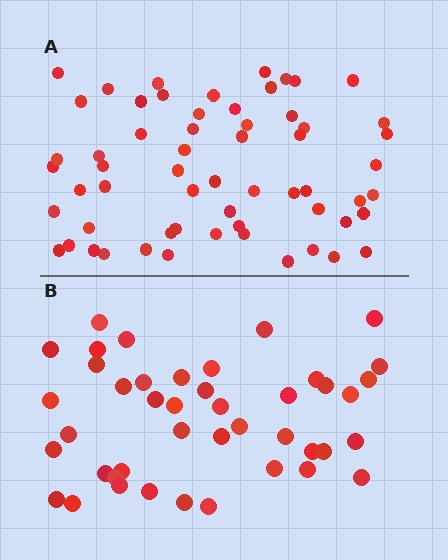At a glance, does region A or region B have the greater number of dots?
Region A (the top region) has more dots.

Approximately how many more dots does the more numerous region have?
Region A has approximately 15 more dots than region B.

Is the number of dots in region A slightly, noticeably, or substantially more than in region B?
Region A has noticeably more, but not dramatically so. The ratio is roughly 1.4 to 1.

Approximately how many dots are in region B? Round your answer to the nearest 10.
About 40 dots. (The exact count is 43, which rounds to 40.)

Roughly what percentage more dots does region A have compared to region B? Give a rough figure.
About 40% more.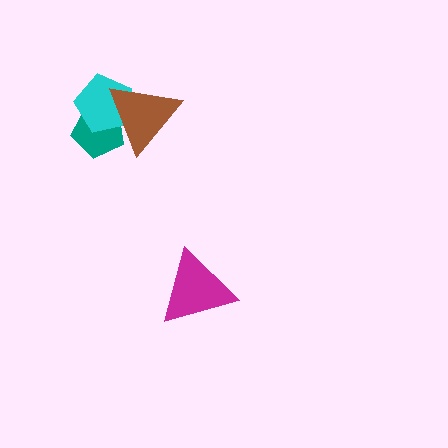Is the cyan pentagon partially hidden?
Yes, it is partially covered by another shape.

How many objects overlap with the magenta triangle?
0 objects overlap with the magenta triangle.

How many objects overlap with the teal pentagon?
2 objects overlap with the teal pentagon.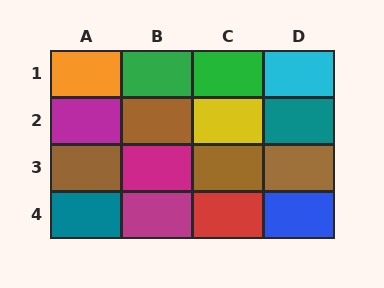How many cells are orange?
1 cell is orange.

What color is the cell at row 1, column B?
Green.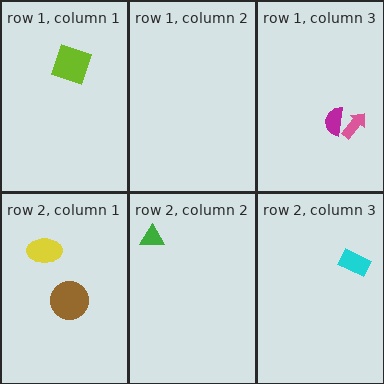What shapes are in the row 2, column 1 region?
The brown circle, the yellow ellipse.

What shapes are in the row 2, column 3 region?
The cyan rectangle.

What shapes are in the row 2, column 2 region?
The green triangle.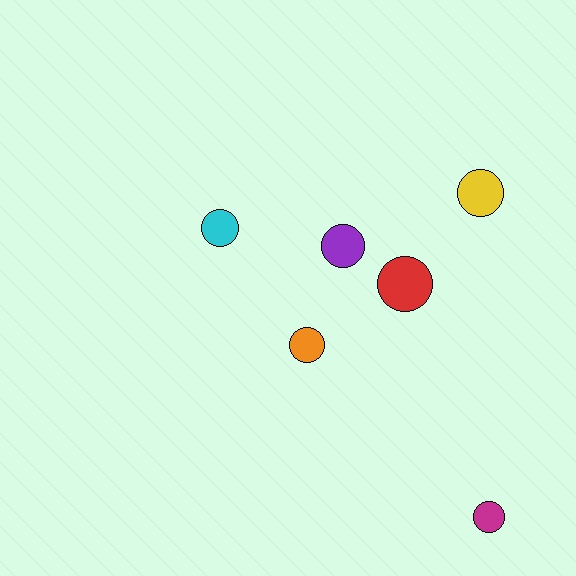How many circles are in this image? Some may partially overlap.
There are 6 circles.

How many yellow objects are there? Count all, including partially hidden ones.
There is 1 yellow object.